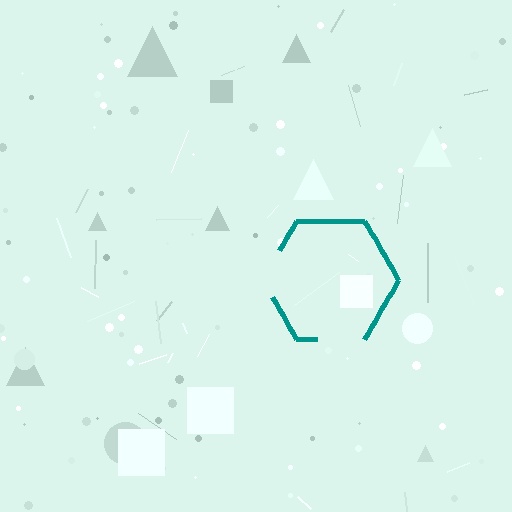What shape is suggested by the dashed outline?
The dashed outline suggests a hexagon.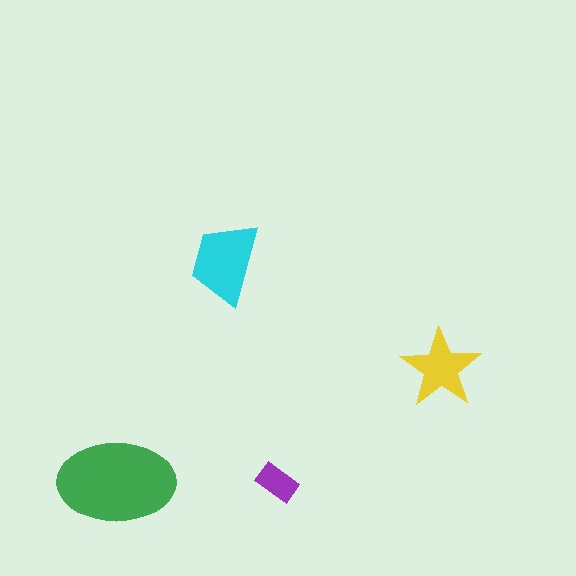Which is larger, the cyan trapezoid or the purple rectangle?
The cyan trapezoid.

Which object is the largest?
The green ellipse.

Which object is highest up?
The cyan trapezoid is topmost.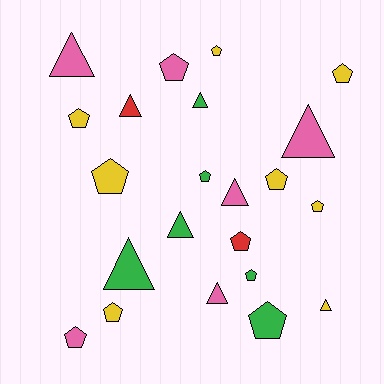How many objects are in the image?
There are 22 objects.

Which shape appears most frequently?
Pentagon, with 13 objects.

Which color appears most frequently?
Yellow, with 8 objects.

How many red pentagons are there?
There is 1 red pentagon.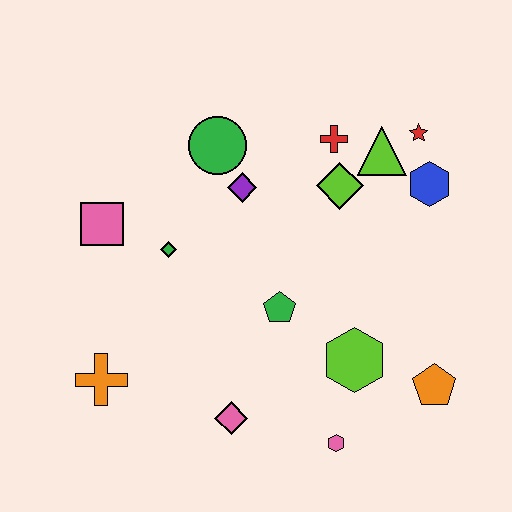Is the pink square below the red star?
Yes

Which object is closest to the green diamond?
The pink square is closest to the green diamond.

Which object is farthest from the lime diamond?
The orange cross is farthest from the lime diamond.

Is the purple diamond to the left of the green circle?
No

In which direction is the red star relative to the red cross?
The red star is to the right of the red cross.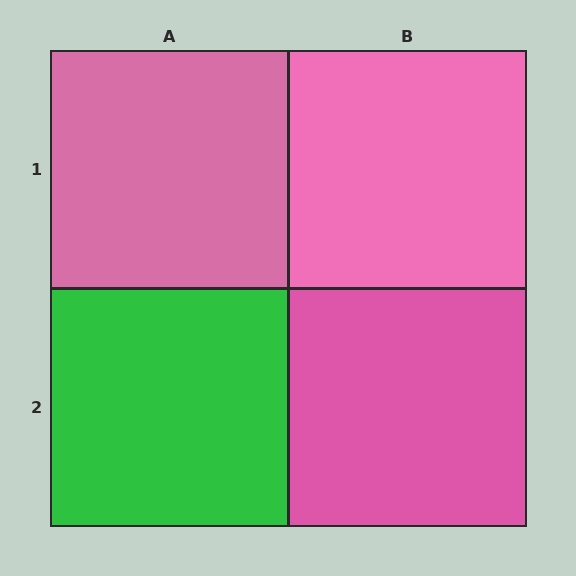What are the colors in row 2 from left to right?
Green, pink.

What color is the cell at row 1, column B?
Pink.